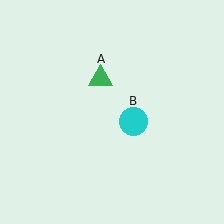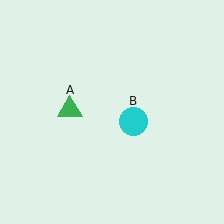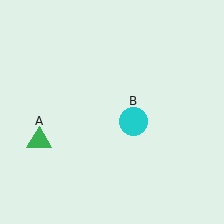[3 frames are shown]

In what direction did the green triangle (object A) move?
The green triangle (object A) moved down and to the left.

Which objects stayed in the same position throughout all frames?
Cyan circle (object B) remained stationary.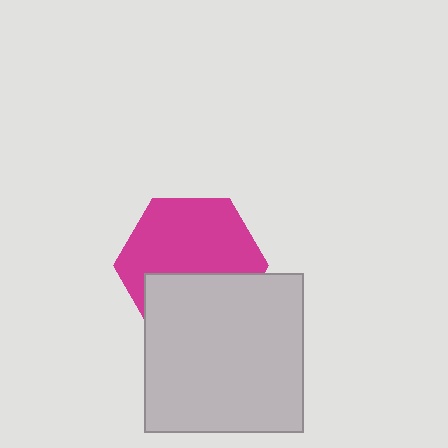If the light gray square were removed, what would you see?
You would see the complete magenta hexagon.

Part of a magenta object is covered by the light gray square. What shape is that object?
It is a hexagon.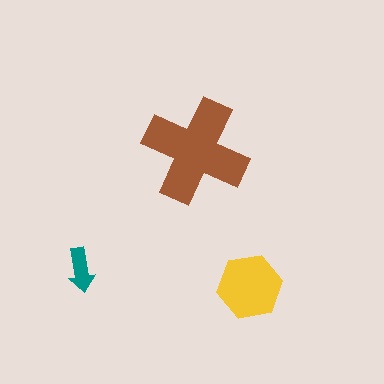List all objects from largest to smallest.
The brown cross, the yellow hexagon, the teal arrow.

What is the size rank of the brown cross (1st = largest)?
1st.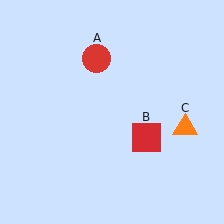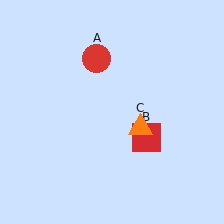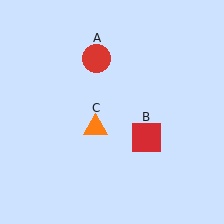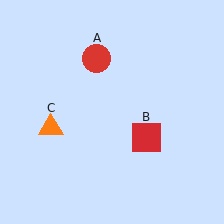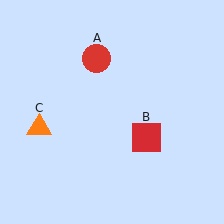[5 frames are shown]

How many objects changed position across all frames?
1 object changed position: orange triangle (object C).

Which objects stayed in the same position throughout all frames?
Red circle (object A) and red square (object B) remained stationary.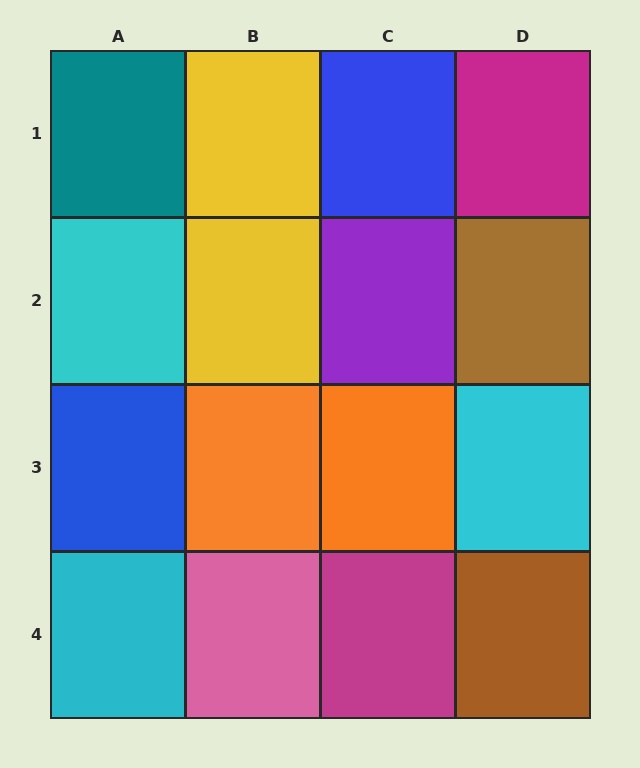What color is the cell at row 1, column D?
Magenta.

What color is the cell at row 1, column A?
Teal.